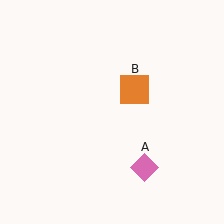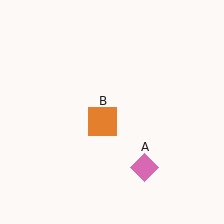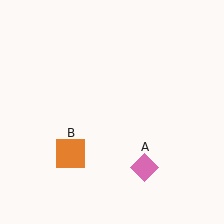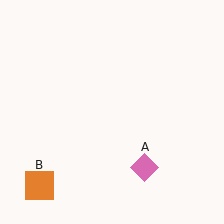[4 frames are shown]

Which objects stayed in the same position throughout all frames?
Pink diamond (object A) remained stationary.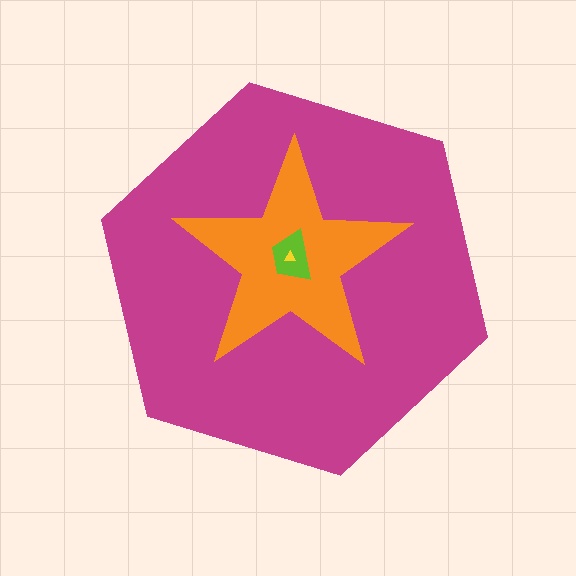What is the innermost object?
The yellow triangle.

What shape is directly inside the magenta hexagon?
The orange star.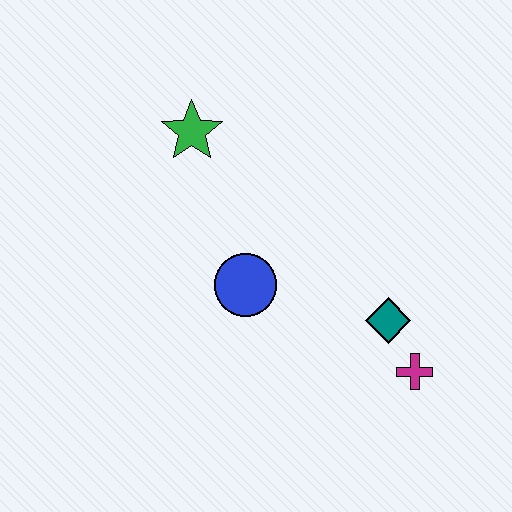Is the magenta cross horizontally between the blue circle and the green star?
No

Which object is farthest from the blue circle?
The magenta cross is farthest from the blue circle.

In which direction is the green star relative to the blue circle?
The green star is above the blue circle.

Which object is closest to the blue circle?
The teal diamond is closest to the blue circle.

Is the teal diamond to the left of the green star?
No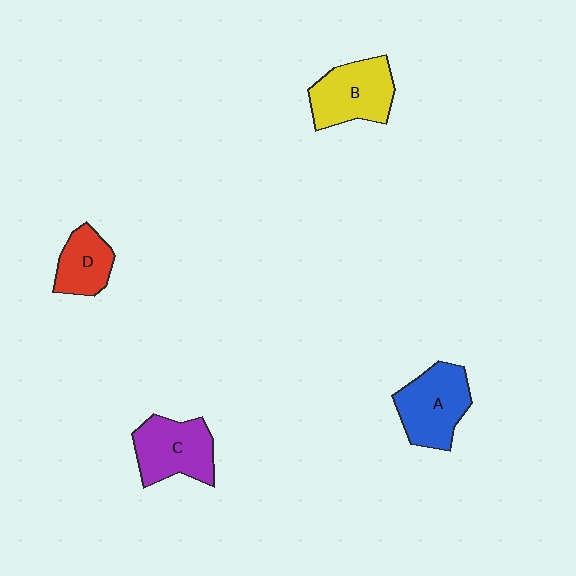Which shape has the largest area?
Shape A (blue).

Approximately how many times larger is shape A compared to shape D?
Approximately 1.5 times.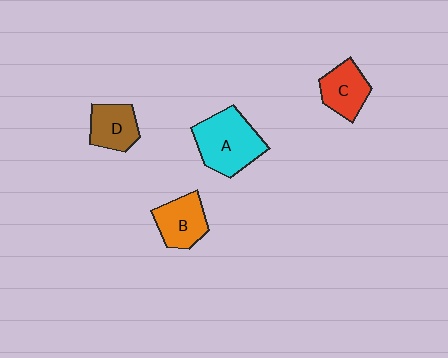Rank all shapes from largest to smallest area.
From largest to smallest: A (cyan), B (orange), C (red), D (brown).